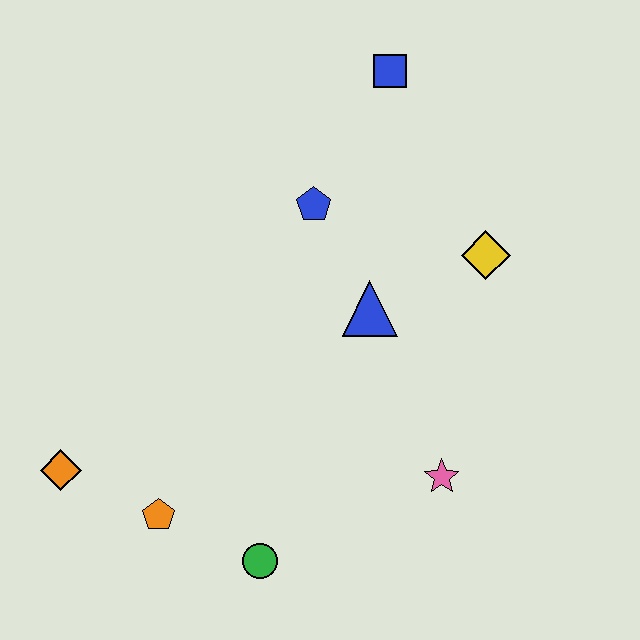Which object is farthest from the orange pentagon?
The blue square is farthest from the orange pentagon.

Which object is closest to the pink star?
The blue triangle is closest to the pink star.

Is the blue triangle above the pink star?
Yes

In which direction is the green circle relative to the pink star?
The green circle is to the left of the pink star.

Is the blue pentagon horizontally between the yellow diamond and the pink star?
No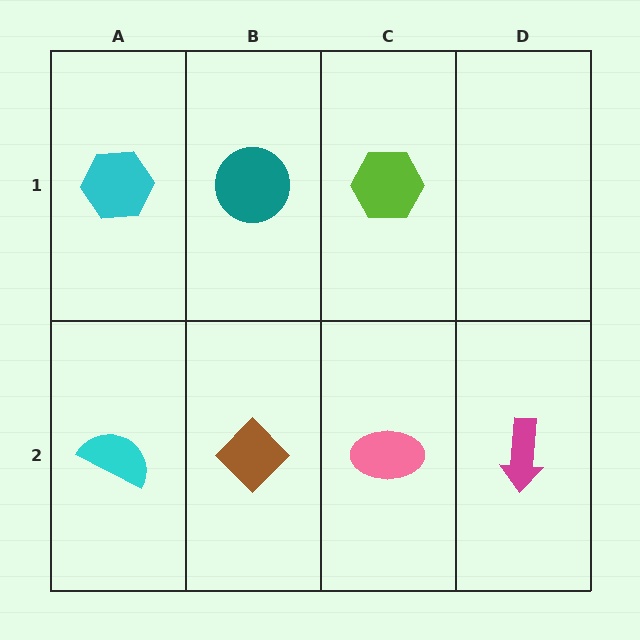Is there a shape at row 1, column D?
No, that cell is empty.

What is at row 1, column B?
A teal circle.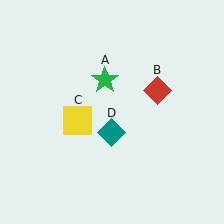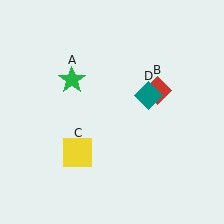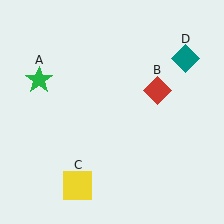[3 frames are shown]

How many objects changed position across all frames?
3 objects changed position: green star (object A), yellow square (object C), teal diamond (object D).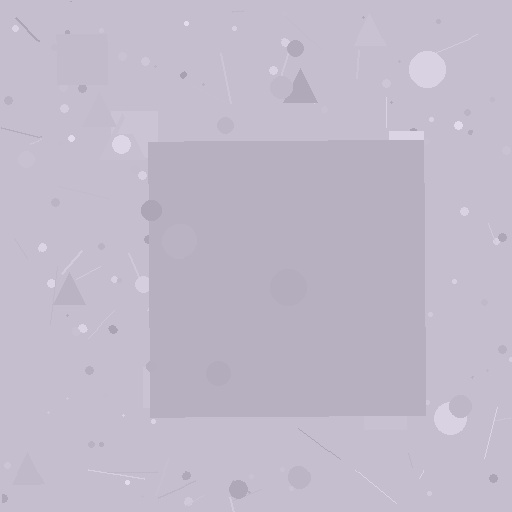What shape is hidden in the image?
A square is hidden in the image.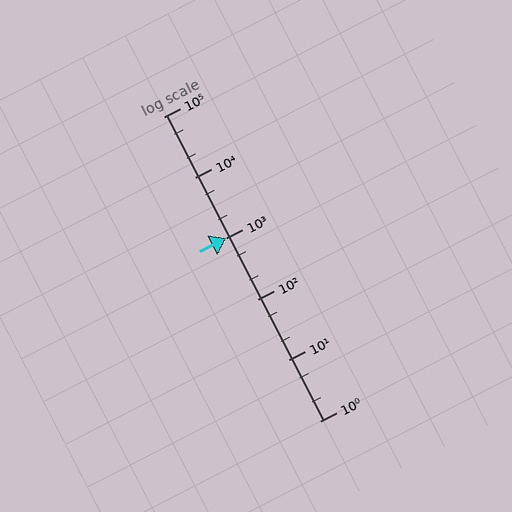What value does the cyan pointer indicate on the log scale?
The pointer indicates approximately 1000.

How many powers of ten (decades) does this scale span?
The scale spans 5 decades, from 1 to 100000.